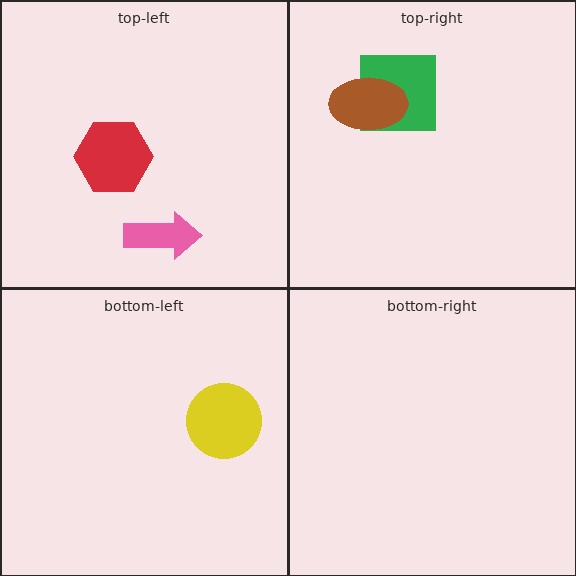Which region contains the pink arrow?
The top-left region.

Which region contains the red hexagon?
The top-left region.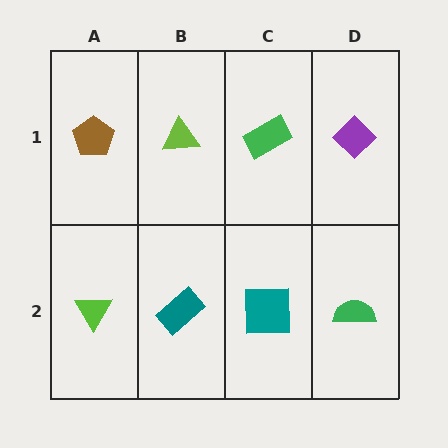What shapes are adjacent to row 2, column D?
A purple diamond (row 1, column D), a teal square (row 2, column C).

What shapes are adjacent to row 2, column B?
A lime triangle (row 1, column B), a lime triangle (row 2, column A), a teal square (row 2, column C).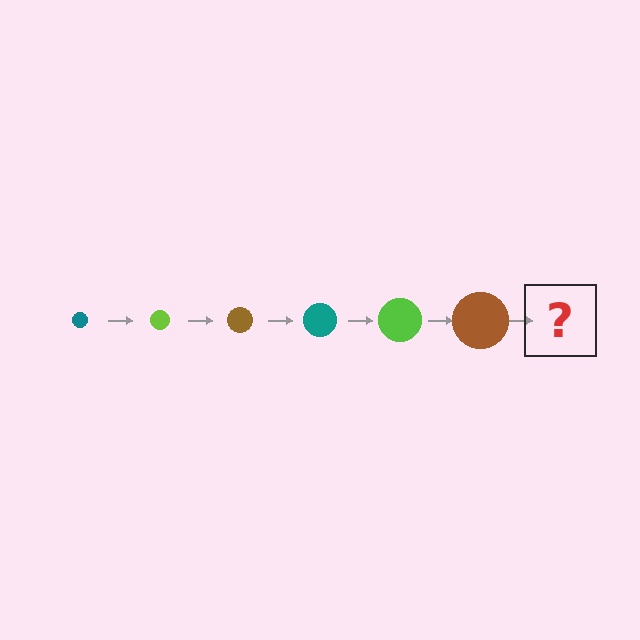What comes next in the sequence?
The next element should be a teal circle, larger than the previous one.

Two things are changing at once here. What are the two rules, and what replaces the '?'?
The two rules are that the circle grows larger each step and the color cycles through teal, lime, and brown. The '?' should be a teal circle, larger than the previous one.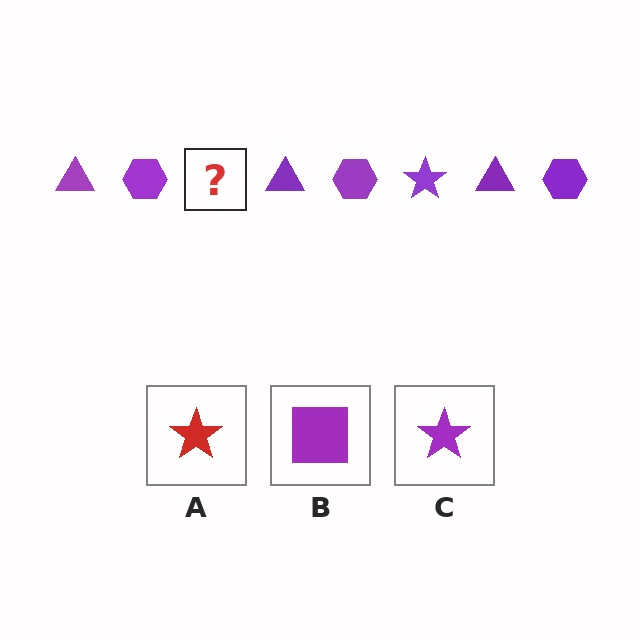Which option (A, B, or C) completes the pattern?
C.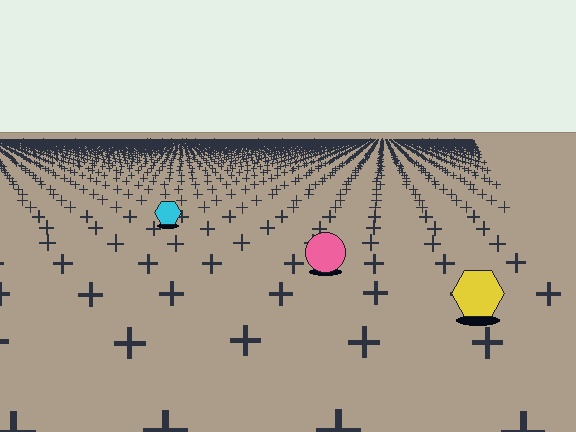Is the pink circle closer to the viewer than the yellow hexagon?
No. The yellow hexagon is closer — you can tell from the texture gradient: the ground texture is coarser near it.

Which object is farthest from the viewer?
The cyan hexagon is farthest from the viewer. It appears smaller and the ground texture around it is denser.